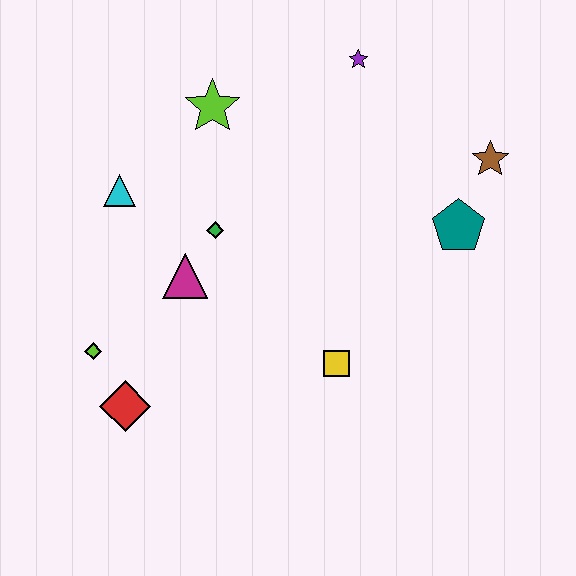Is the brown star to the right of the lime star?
Yes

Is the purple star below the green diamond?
No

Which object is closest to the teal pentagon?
The brown star is closest to the teal pentagon.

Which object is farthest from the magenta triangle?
The brown star is farthest from the magenta triangle.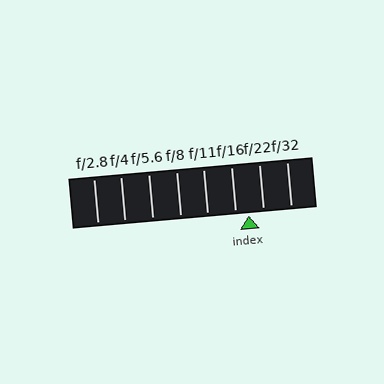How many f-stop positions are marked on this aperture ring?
There are 8 f-stop positions marked.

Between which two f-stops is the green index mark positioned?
The index mark is between f/16 and f/22.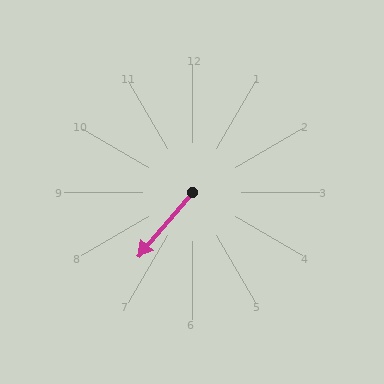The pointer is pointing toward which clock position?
Roughly 7 o'clock.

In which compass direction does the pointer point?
Southwest.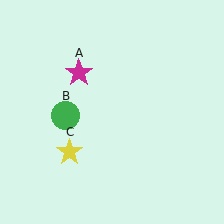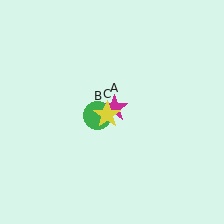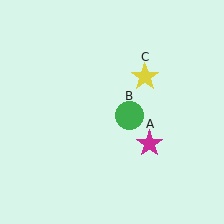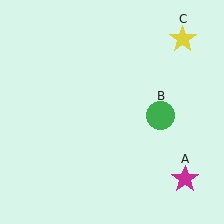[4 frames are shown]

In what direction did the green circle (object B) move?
The green circle (object B) moved right.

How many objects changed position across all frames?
3 objects changed position: magenta star (object A), green circle (object B), yellow star (object C).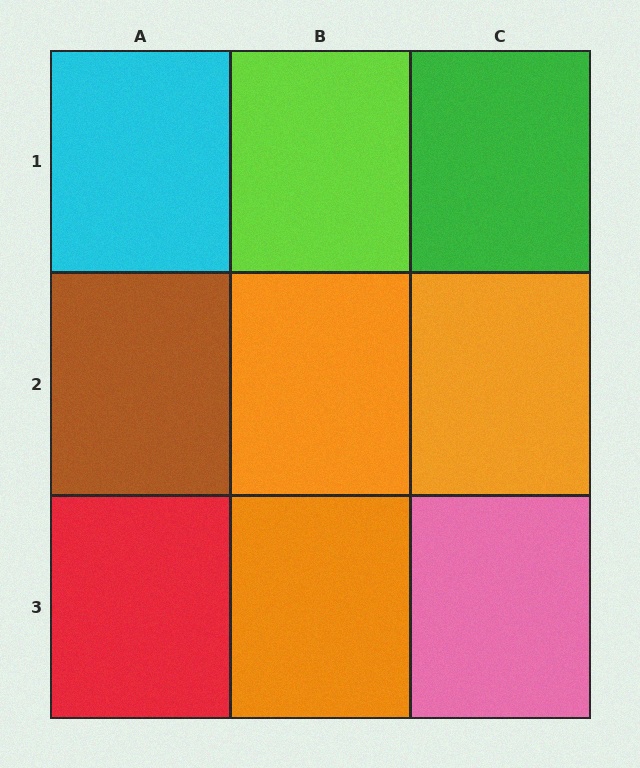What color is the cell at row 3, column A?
Red.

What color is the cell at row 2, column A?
Brown.